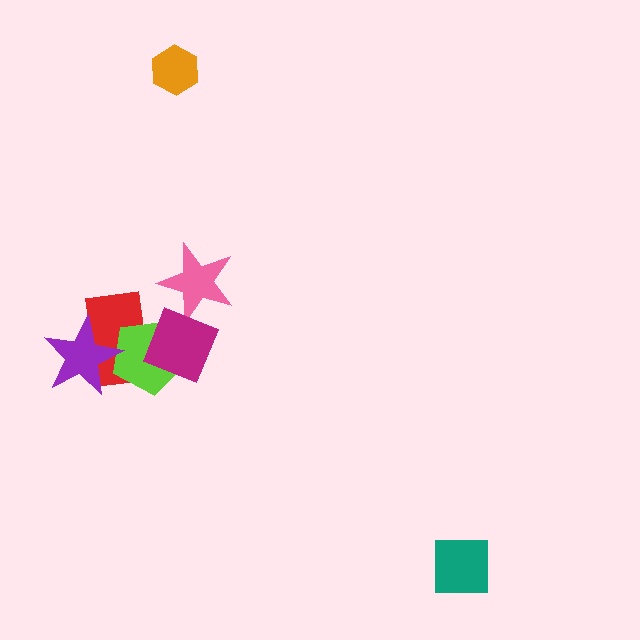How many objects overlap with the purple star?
2 objects overlap with the purple star.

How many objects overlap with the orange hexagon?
0 objects overlap with the orange hexagon.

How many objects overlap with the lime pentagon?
3 objects overlap with the lime pentagon.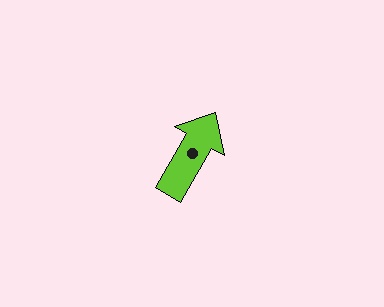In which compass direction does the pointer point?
Northeast.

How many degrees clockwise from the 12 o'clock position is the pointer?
Approximately 30 degrees.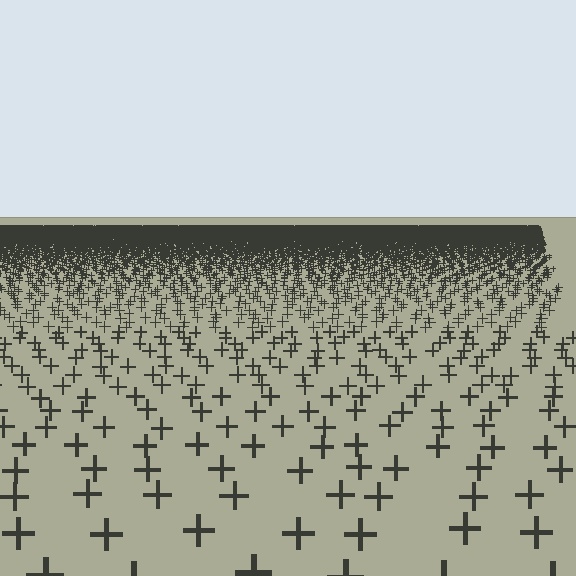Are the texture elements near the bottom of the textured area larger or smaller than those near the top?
Larger. Near the bottom, elements are closer to the viewer and appear at a bigger on-screen size.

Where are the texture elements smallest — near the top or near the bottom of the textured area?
Near the top.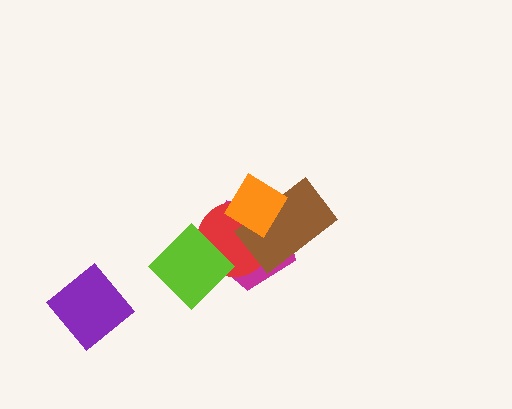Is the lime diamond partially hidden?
No, no other shape covers it.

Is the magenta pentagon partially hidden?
Yes, it is partially covered by another shape.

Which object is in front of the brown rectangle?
The orange diamond is in front of the brown rectangle.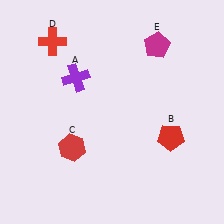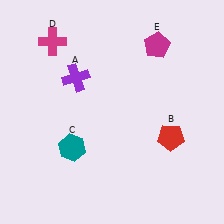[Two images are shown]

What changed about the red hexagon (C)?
In Image 1, C is red. In Image 2, it changed to teal.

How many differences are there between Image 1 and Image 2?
There are 2 differences between the two images.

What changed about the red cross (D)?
In Image 1, D is red. In Image 2, it changed to magenta.